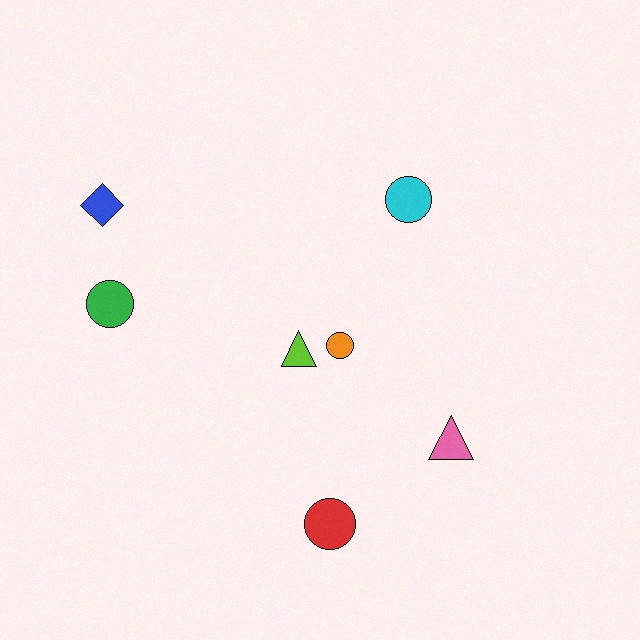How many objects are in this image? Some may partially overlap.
There are 7 objects.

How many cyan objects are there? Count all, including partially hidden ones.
There is 1 cyan object.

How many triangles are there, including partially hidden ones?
There are 2 triangles.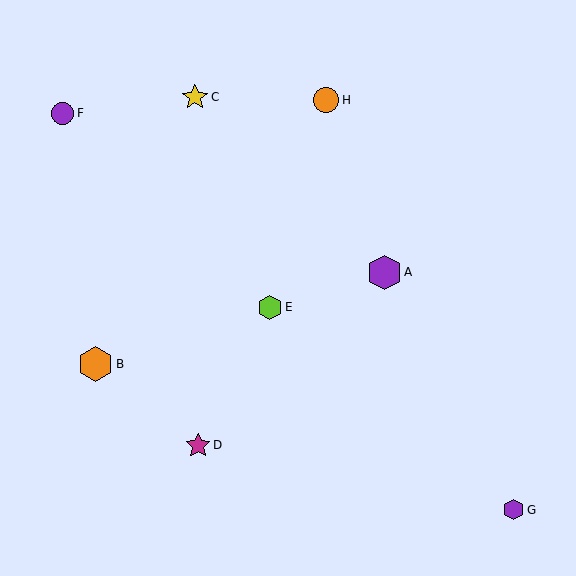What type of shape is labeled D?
Shape D is a magenta star.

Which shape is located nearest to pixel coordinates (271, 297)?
The lime hexagon (labeled E) at (270, 307) is nearest to that location.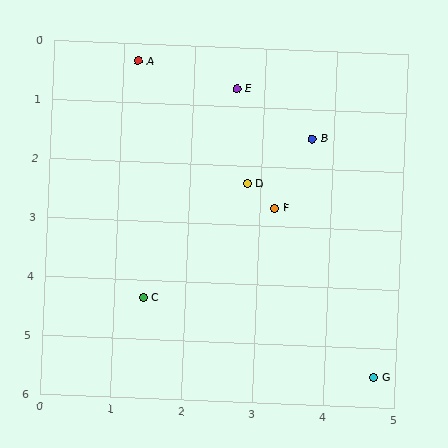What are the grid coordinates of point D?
Point D is at approximately (2.8, 2.3).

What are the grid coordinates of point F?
Point F is at approximately (3.2, 2.7).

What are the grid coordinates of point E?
Point E is at approximately (2.6, 0.7).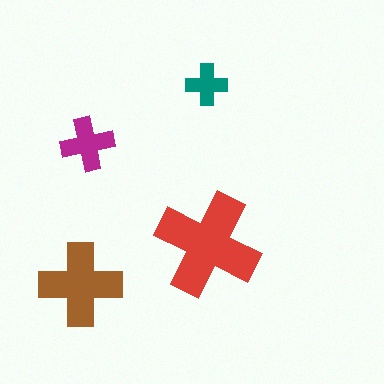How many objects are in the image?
There are 4 objects in the image.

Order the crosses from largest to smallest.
the red one, the brown one, the magenta one, the teal one.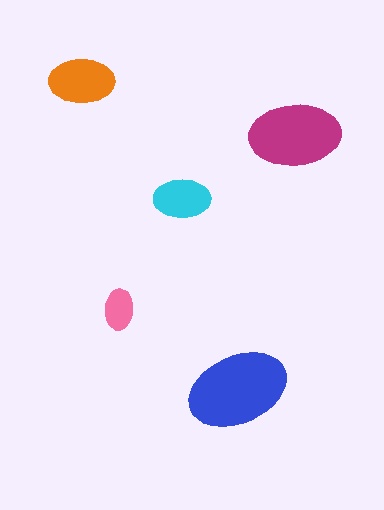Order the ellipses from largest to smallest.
the blue one, the magenta one, the orange one, the cyan one, the pink one.